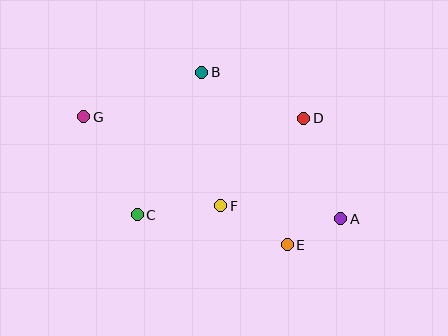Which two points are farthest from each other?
Points A and G are farthest from each other.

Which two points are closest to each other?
Points A and E are closest to each other.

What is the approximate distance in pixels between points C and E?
The distance between C and E is approximately 153 pixels.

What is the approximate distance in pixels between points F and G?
The distance between F and G is approximately 163 pixels.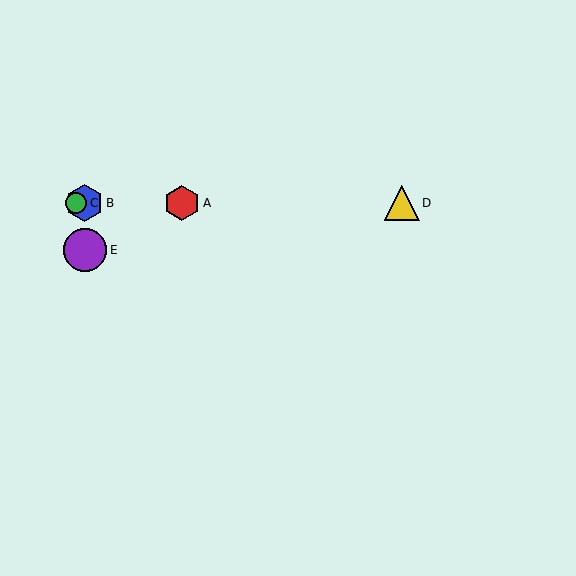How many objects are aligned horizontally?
4 objects (A, B, C, D) are aligned horizontally.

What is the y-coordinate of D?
Object D is at y≈203.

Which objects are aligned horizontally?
Objects A, B, C, D are aligned horizontally.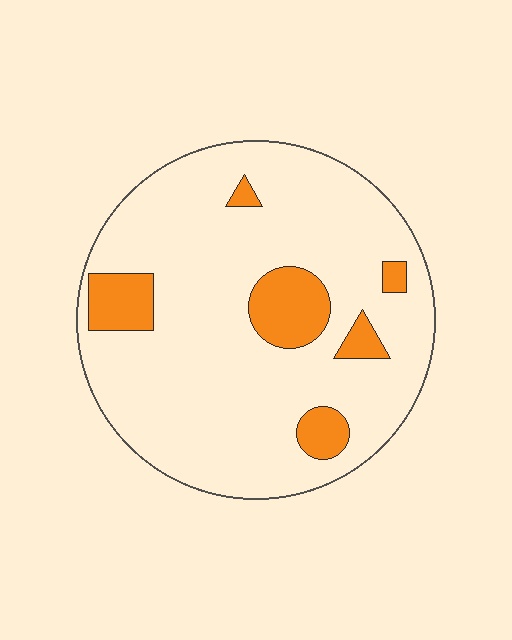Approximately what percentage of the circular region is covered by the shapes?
Approximately 15%.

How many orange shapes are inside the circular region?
6.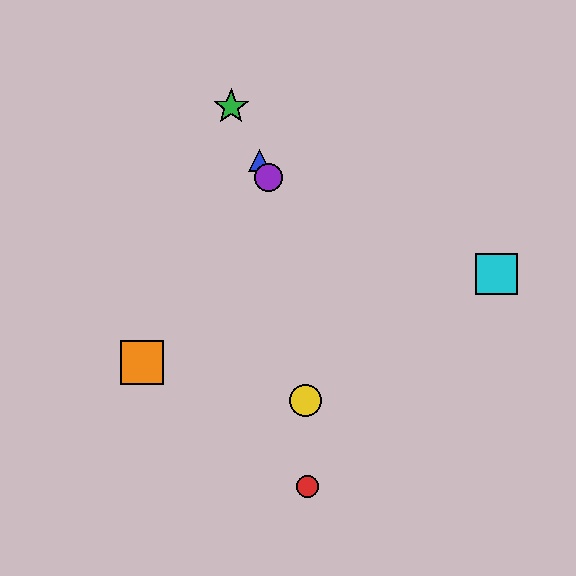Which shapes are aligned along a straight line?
The blue triangle, the green star, the purple circle are aligned along a straight line.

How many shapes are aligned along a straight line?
3 shapes (the blue triangle, the green star, the purple circle) are aligned along a straight line.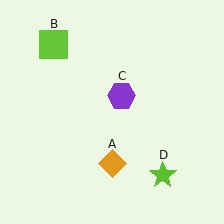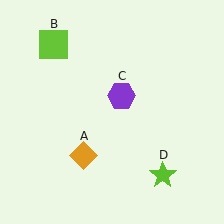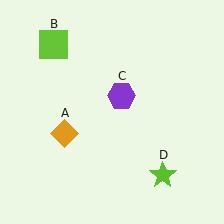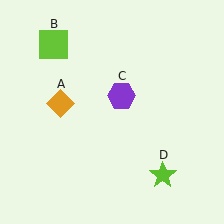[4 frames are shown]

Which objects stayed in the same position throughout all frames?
Lime square (object B) and purple hexagon (object C) and lime star (object D) remained stationary.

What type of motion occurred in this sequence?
The orange diamond (object A) rotated clockwise around the center of the scene.